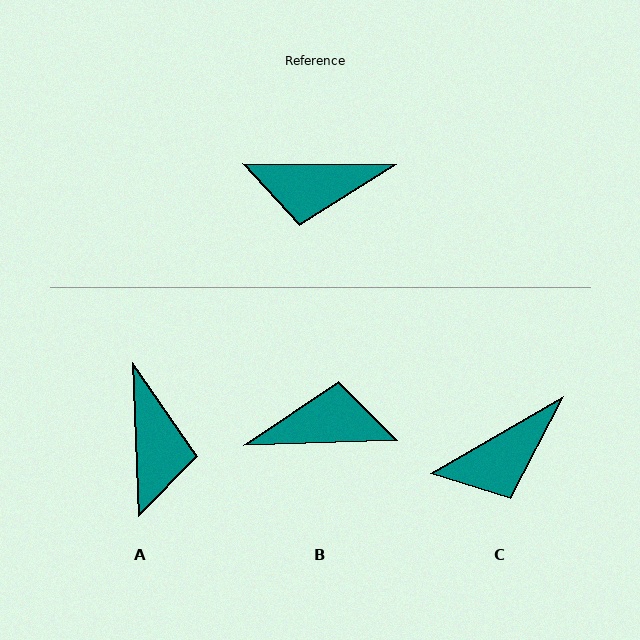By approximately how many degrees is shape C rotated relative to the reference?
Approximately 31 degrees counter-clockwise.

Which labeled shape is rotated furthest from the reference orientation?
B, about 178 degrees away.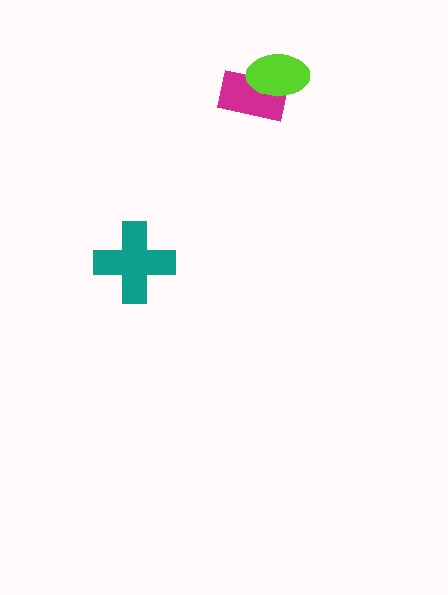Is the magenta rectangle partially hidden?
Yes, it is partially covered by another shape.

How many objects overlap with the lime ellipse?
1 object overlaps with the lime ellipse.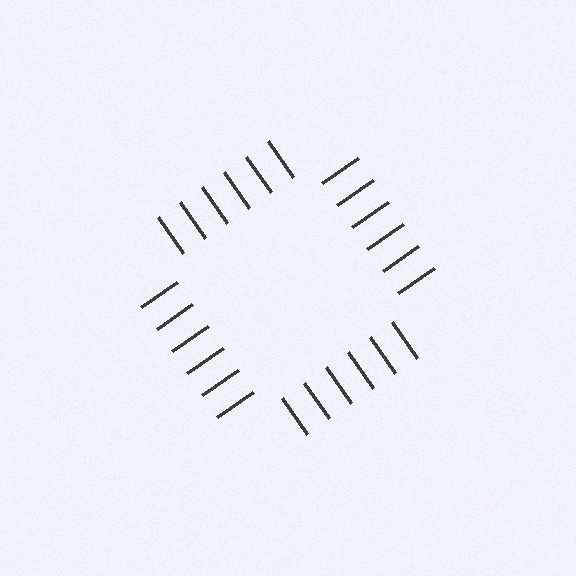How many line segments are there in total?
24 — 6 along each of the 4 edges.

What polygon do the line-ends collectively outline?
An illusory square — the line segments terminate on its edges but no continuous stroke is drawn.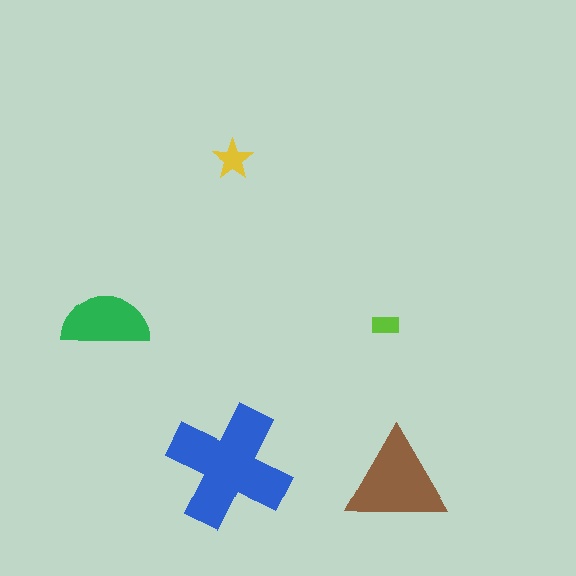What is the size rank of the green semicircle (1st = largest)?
3rd.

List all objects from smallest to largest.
The lime rectangle, the yellow star, the green semicircle, the brown triangle, the blue cross.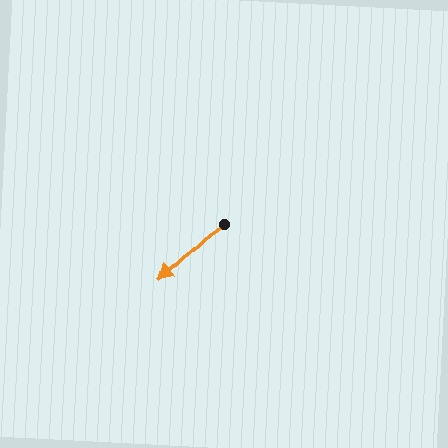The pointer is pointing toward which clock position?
Roughly 8 o'clock.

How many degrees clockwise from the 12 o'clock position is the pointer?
Approximately 228 degrees.